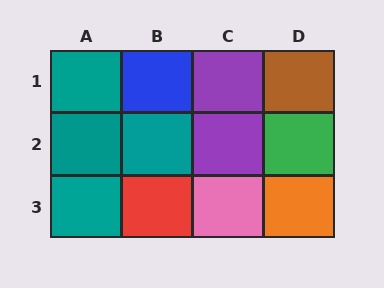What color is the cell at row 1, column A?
Teal.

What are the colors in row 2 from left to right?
Teal, teal, purple, green.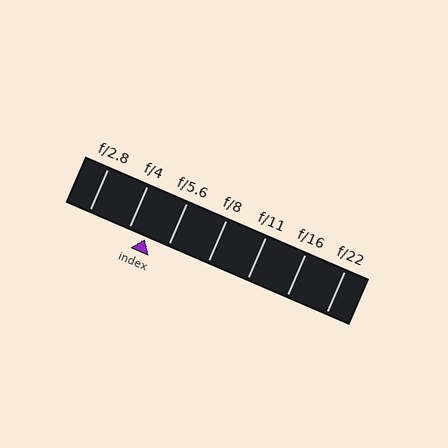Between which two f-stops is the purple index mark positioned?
The index mark is between f/4 and f/5.6.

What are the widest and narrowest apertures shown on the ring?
The widest aperture shown is f/2.8 and the narrowest is f/22.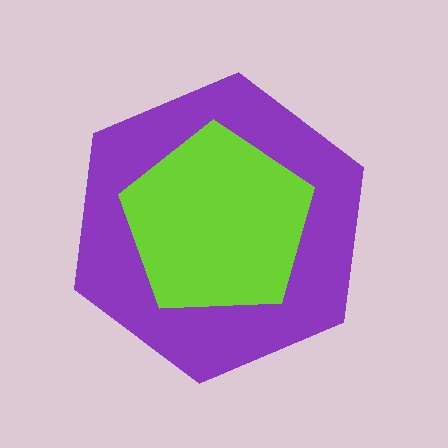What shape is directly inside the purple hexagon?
The lime pentagon.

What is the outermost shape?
The purple hexagon.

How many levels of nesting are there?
2.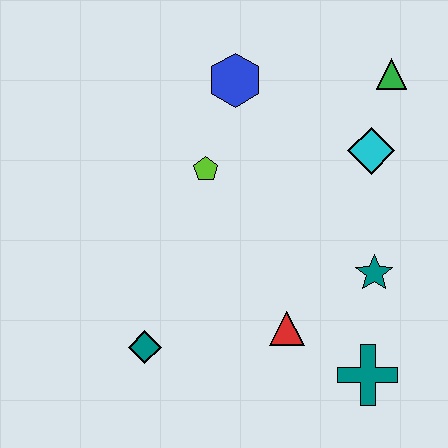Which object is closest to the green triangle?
The cyan diamond is closest to the green triangle.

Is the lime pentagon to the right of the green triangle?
No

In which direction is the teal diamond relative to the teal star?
The teal diamond is to the left of the teal star.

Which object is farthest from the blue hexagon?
The teal cross is farthest from the blue hexagon.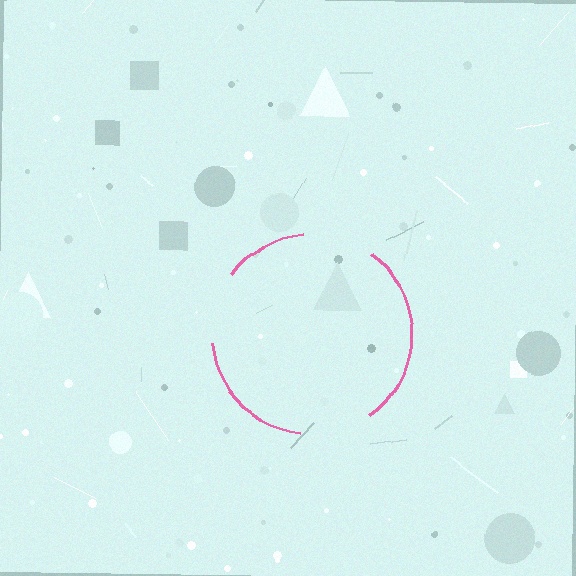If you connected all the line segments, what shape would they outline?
They would outline a circle.